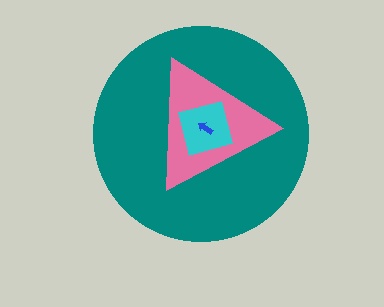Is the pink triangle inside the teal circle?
Yes.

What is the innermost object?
The blue arrow.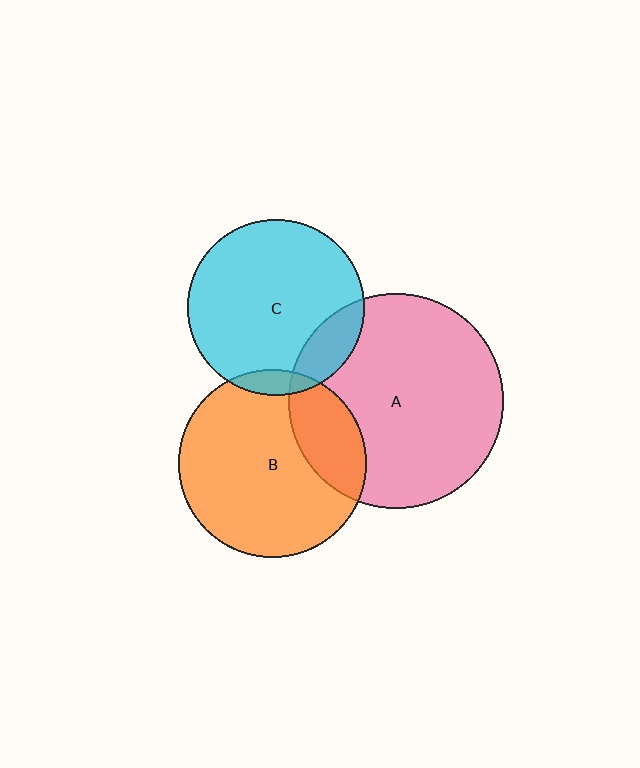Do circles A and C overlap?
Yes.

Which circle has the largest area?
Circle A (pink).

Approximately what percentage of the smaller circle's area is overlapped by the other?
Approximately 15%.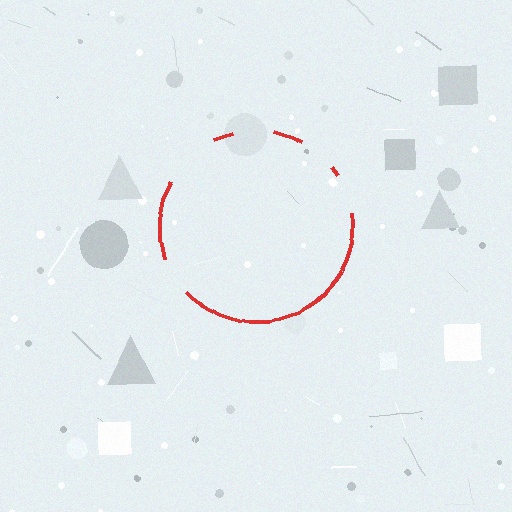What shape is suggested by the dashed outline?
The dashed outline suggests a circle.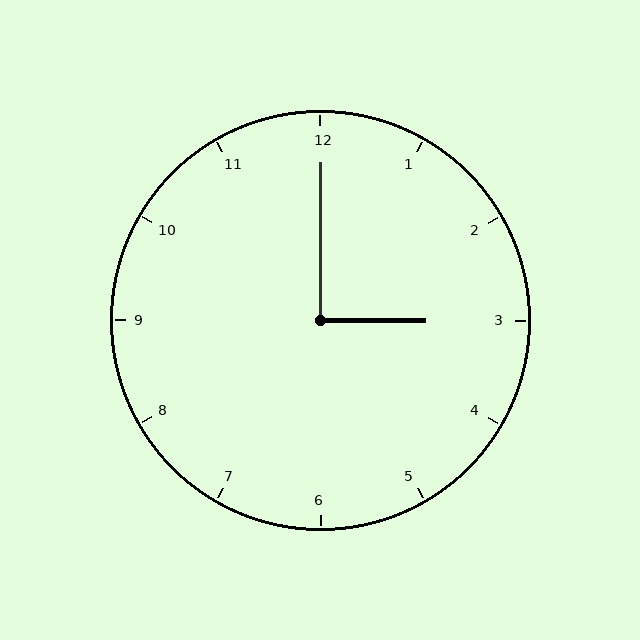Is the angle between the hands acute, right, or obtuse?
It is right.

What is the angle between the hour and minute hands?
Approximately 90 degrees.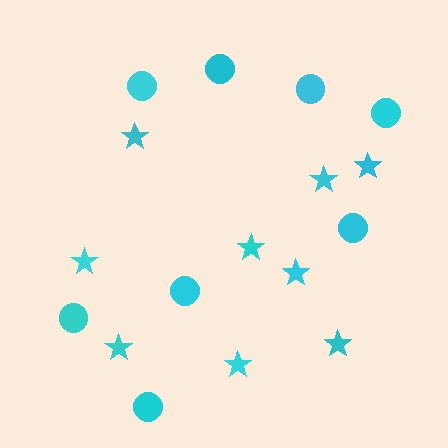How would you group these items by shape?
There are 2 groups: one group of circles (8) and one group of stars (9).